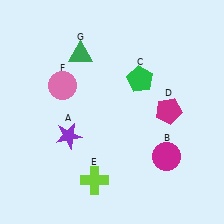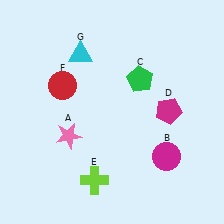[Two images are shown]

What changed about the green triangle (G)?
In Image 1, G is green. In Image 2, it changed to cyan.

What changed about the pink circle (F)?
In Image 1, F is pink. In Image 2, it changed to red.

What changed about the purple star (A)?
In Image 1, A is purple. In Image 2, it changed to pink.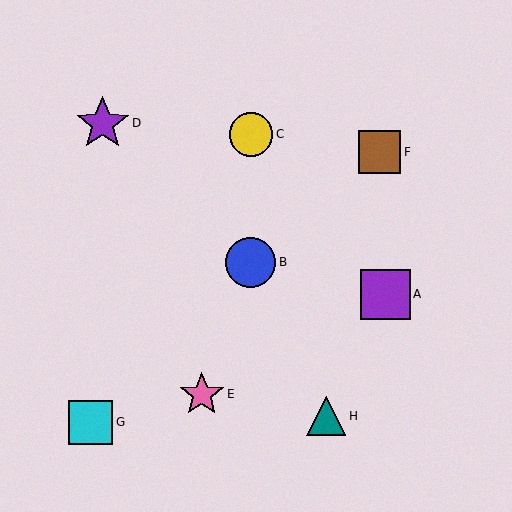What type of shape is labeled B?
Shape B is a blue circle.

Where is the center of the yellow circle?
The center of the yellow circle is at (251, 134).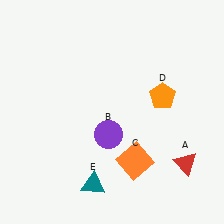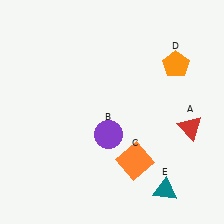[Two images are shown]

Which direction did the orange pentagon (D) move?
The orange pentagon (D) moved up.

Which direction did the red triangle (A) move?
The red triangle (A) moved up.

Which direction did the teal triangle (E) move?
The teal triangle (E) moved right.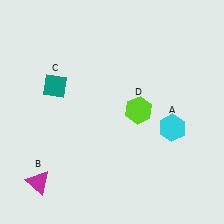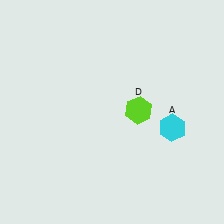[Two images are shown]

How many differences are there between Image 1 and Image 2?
There are 2 differences between the two images.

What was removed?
The teal diamond (C), the magenta triangle (B) were removed in Image 2.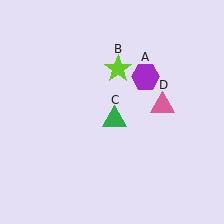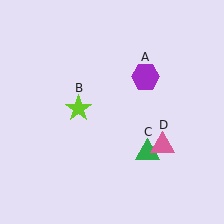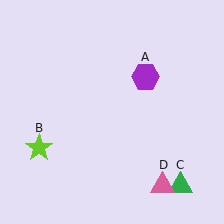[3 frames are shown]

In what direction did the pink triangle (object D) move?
The pink triangle (object D) moved down.